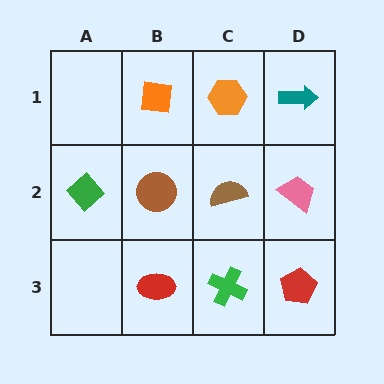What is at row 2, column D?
A pink trapezoid.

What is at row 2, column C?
A brown semicircle.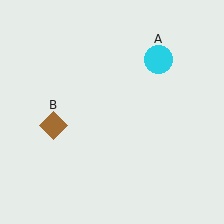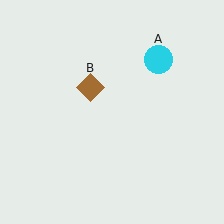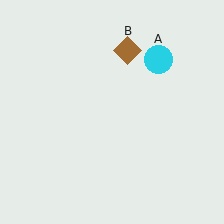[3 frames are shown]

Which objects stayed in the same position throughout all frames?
Cyan circle (object A) remained stationary.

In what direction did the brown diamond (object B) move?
The brown diamond (object B) moved up and to the right.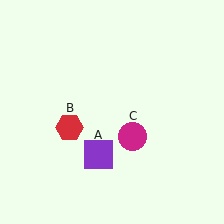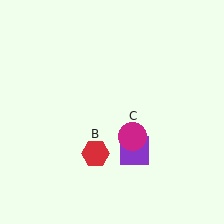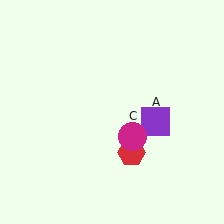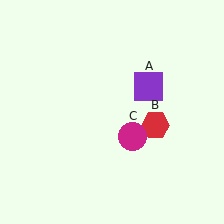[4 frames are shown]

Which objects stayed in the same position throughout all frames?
Magenta circle (object C) remained stationary.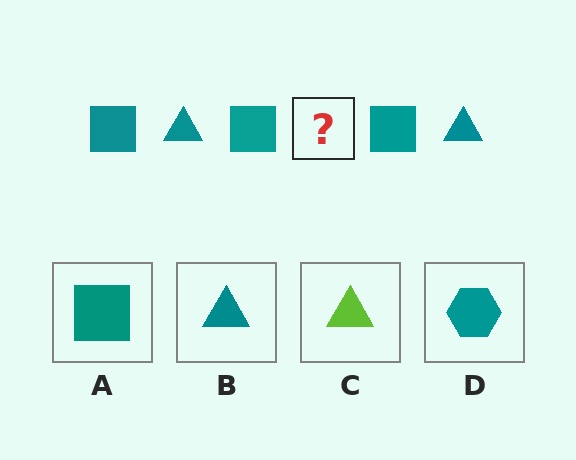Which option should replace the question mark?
Option B.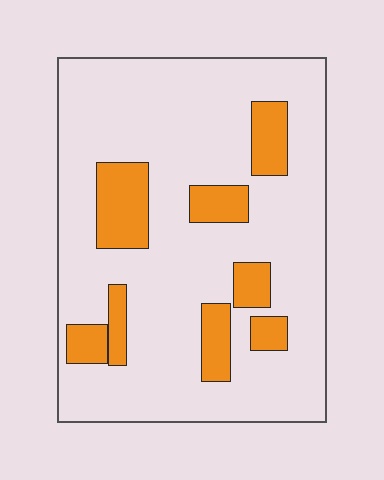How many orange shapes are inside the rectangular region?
8.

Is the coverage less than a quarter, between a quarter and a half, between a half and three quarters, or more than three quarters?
Less than a quarter.